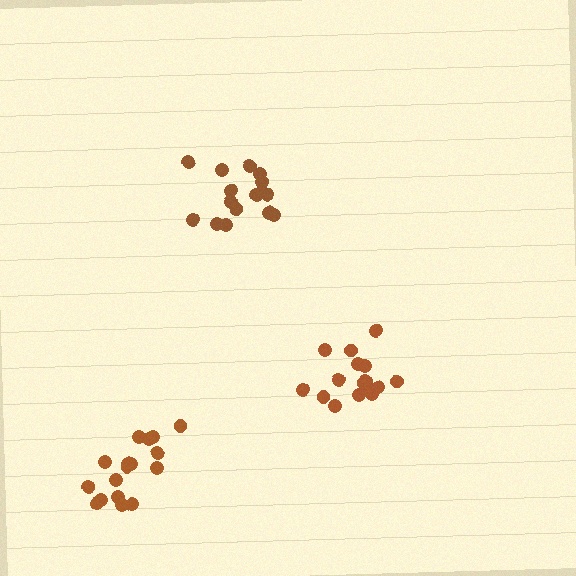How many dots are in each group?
Group 1: 16 dots, Group 2: 17 dots, Group 3: 16 dots (49 total).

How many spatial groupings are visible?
There are 3 spatial groupings.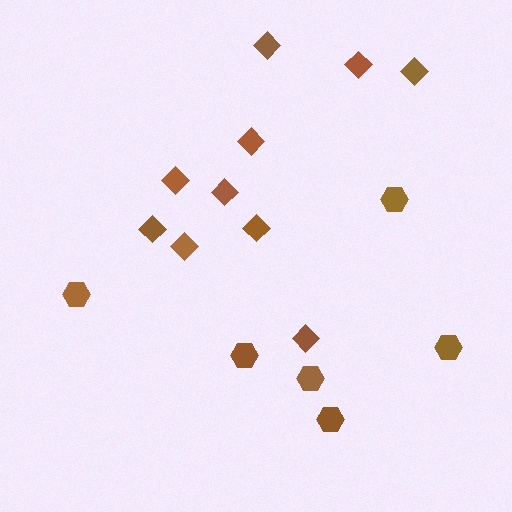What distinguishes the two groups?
There are 2 groups: one group of hexagons (6) and one group of diamonds (10).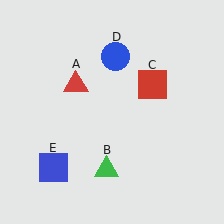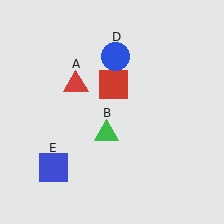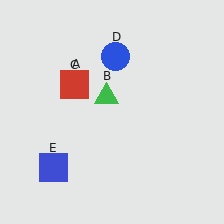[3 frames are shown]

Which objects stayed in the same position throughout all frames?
Red triangle (object A) and blue circle (object D) and blue square (object E) remained stationary.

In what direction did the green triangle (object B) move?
The green triangle (object B) moved up.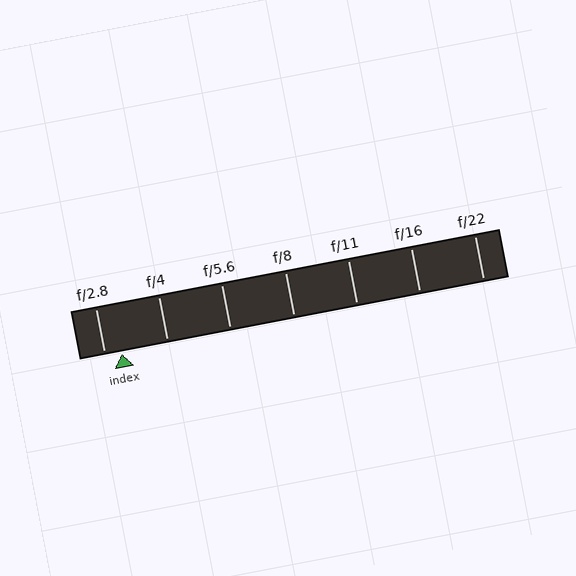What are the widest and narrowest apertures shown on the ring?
The widest aperture shown is f/2.8 and the narrowest is f/22.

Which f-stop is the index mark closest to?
The index mark is closest to f/2.8.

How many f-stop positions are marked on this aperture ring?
There are 7 f-stop positions marked.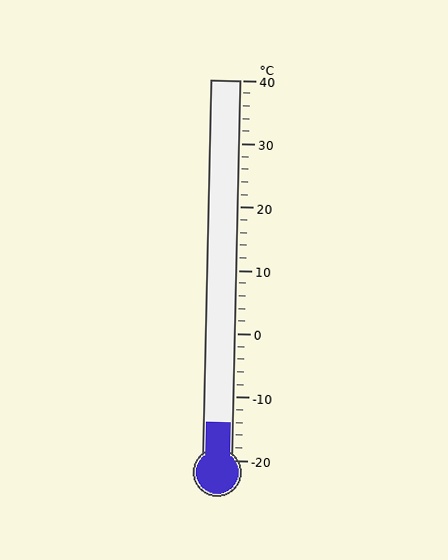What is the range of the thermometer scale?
The thermometer scale ranges from -20°C to 40°C.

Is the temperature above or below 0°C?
The temperature is below 0°C.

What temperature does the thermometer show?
The thermometer shows approximately -14°C.